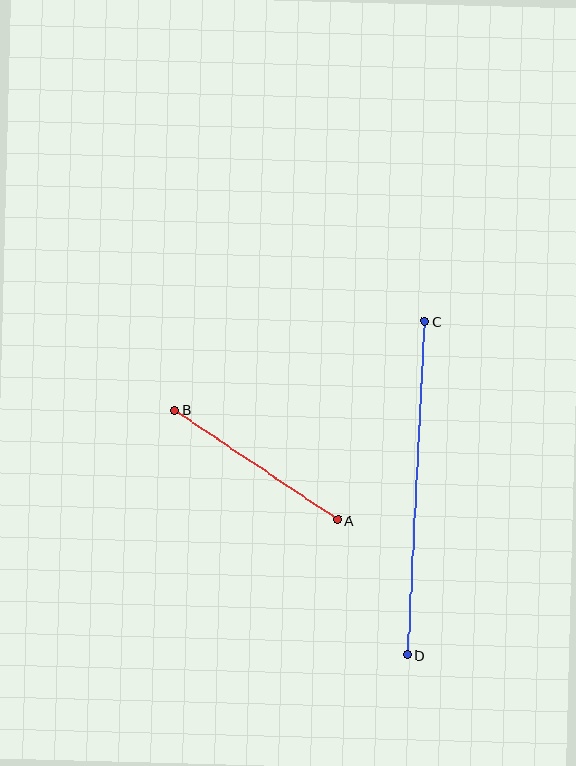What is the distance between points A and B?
The distance is approximately 196 pixels.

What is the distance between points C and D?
The distance is approximately 334 pixels.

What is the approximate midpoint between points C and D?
The midpoint is at approximately (416, 488) pixels.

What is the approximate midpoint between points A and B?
The midpoint is at approximately (256, 465) pixels.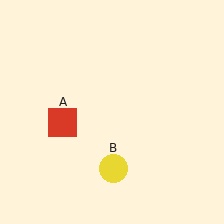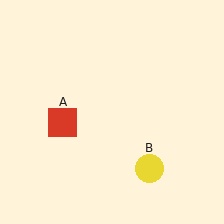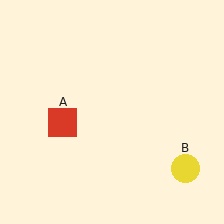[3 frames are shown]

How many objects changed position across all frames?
1 object changed position: yellow circle (object B).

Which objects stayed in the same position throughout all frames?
Red square (object A) remained stationary.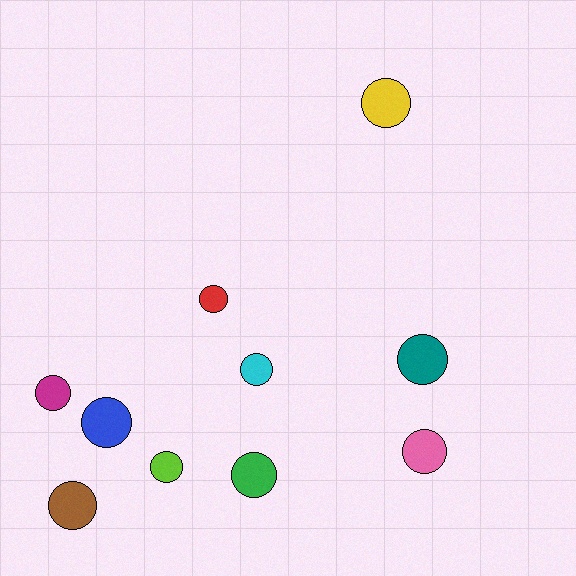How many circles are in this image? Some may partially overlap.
There are 10 circles.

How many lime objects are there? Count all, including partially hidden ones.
There is 1 lime object.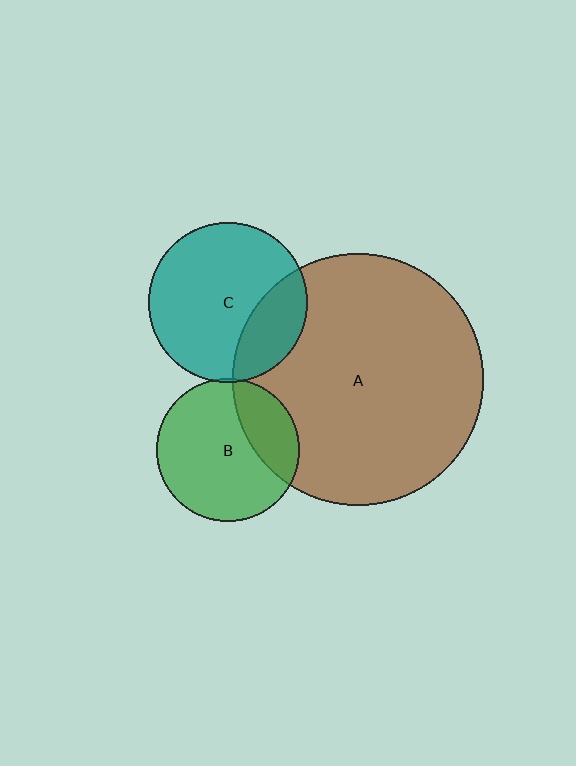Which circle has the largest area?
Circle A (brown).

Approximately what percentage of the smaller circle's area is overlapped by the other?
Approximately 25%.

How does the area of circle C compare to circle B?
Approximately 1.2 times.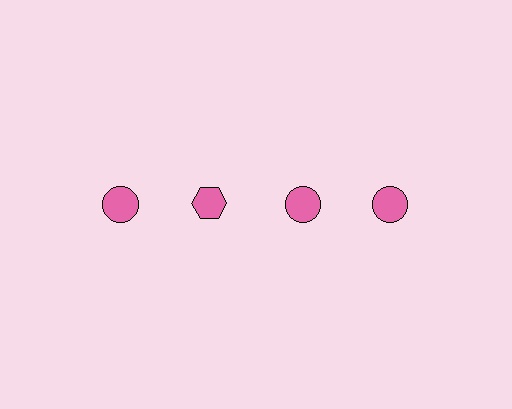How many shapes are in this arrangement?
There are 4 shapes arranged in a grid pattern.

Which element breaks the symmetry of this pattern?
The pink hexagon in the top row, second from left column breaks the symmetry. All other shapes are pink circles.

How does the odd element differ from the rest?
It has a different shape: hexagon instead of circle.